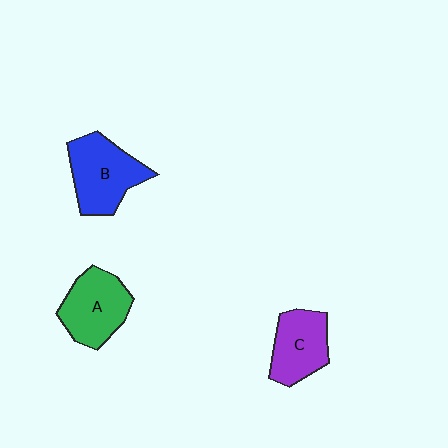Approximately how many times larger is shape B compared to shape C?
Approximately 1.2 times.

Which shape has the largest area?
Shape B (blue).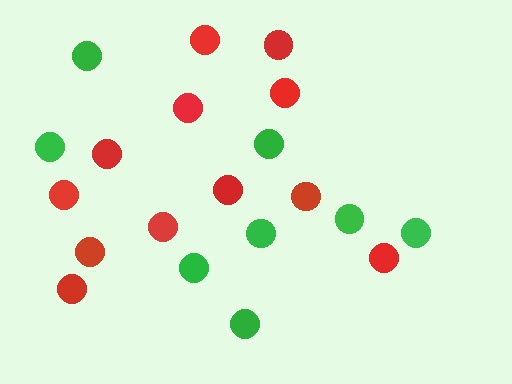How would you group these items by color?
There are 2 groups: one group of green circles (8) and one group of red circles (12).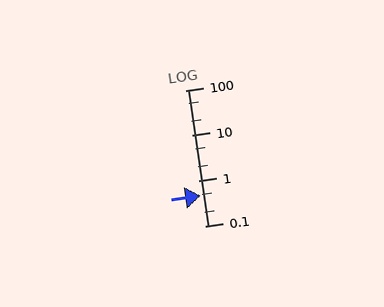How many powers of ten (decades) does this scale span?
The scale spans 3 decades, from 0.1 to 100.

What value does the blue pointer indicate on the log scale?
The pointer indicates approximately 0.46.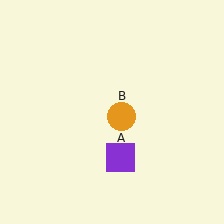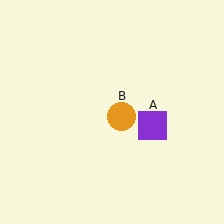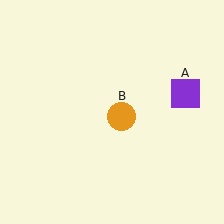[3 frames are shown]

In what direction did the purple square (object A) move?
The purple square (object A) moved up and to the right.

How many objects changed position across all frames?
1 object changed position: purple square (object A).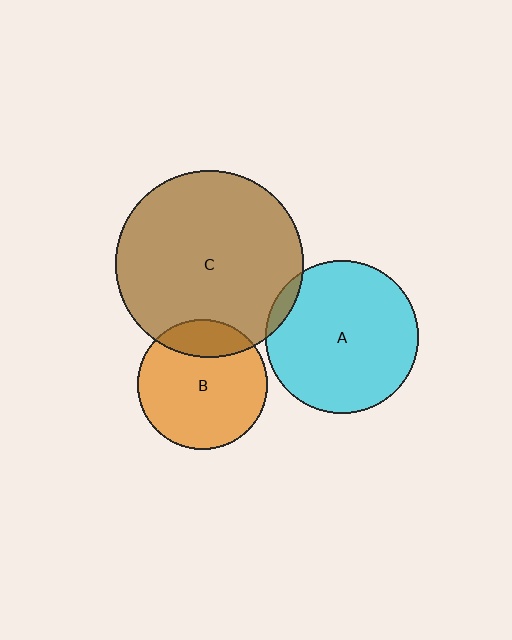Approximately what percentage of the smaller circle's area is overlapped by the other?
Approximately 20%.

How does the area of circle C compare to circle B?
Approximately 2.1 times.